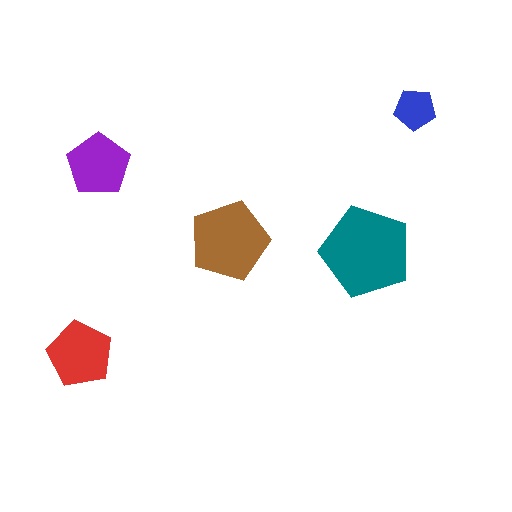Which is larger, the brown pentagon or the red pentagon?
The brown one.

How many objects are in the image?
There are 5 objects in the image.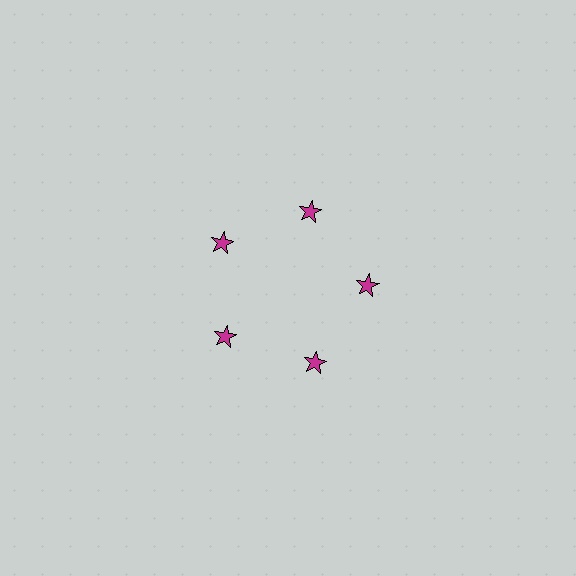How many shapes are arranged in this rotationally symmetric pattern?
There are 5 shapes, arranged in 5 groups of 1.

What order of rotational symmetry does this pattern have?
This pattern has 5-fold rotational symmetry.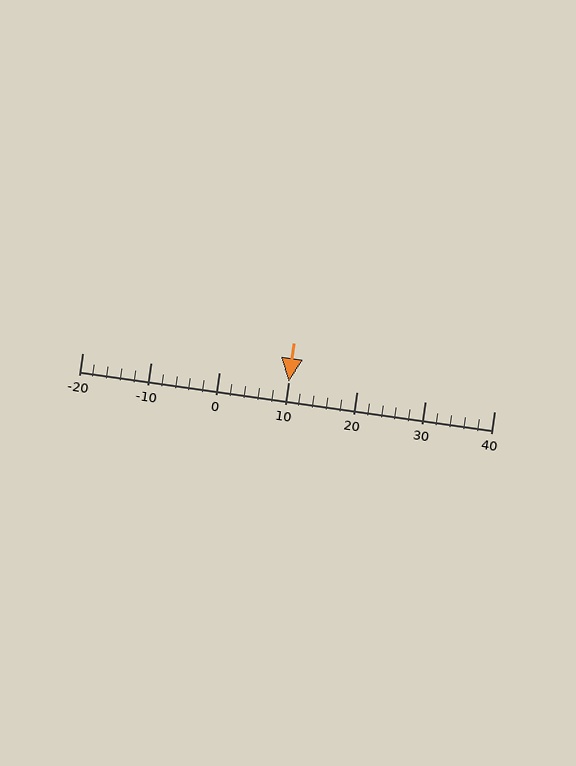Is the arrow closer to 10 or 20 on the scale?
The arrow is closer to 10.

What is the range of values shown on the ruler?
The ruler shows values from -20 to 40.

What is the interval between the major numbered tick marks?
The major tick marks are spaced 10 units apart.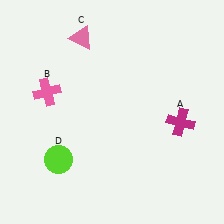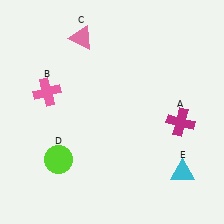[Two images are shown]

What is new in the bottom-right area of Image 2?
A cyan triangle (E) was added in the bottom-right area of Image 2.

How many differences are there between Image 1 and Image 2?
There is 1 difference between the two images.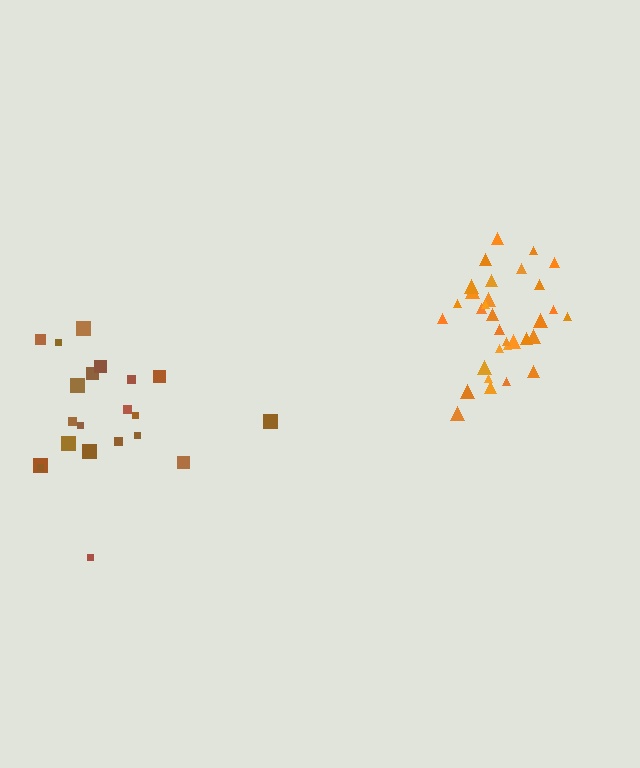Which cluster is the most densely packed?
Orange.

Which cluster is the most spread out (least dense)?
Brown.